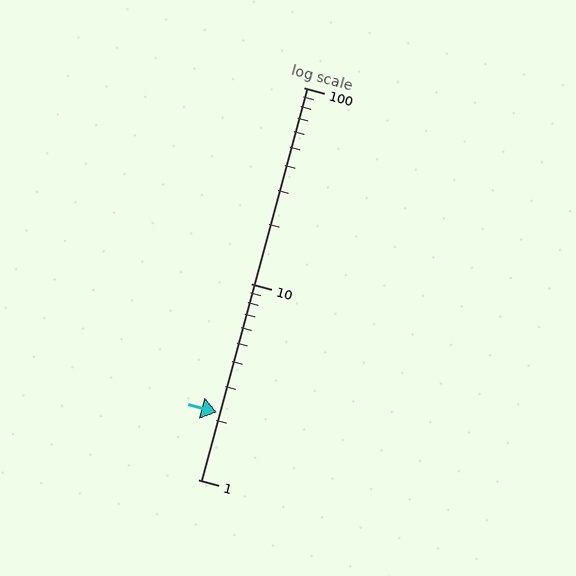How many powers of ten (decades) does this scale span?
The scale spans 2 decades, from 1 to 100.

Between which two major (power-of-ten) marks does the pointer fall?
The pointer is between 1 and 10.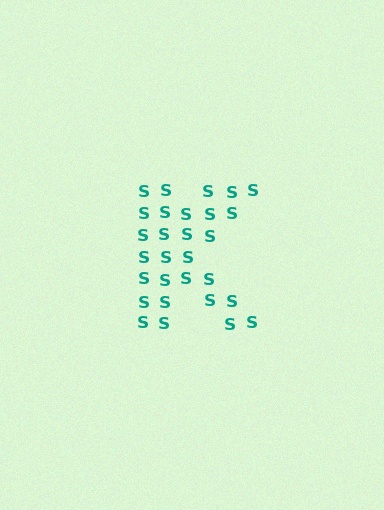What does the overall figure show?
The overall figure shows the letter K.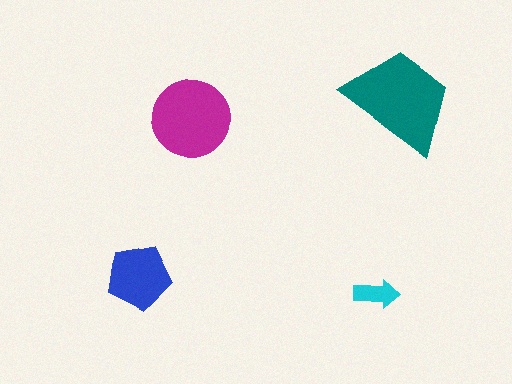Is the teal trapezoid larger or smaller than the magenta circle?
Larger.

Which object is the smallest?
The cyan arrow.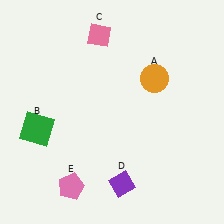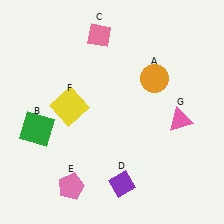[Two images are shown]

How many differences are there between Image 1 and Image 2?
There are 2 differences between the two images.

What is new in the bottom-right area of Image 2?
A pink triangle (G) was added in the bottom-right area of Image 2.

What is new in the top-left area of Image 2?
A yellow square (F) was added in the top-left area of Image 2.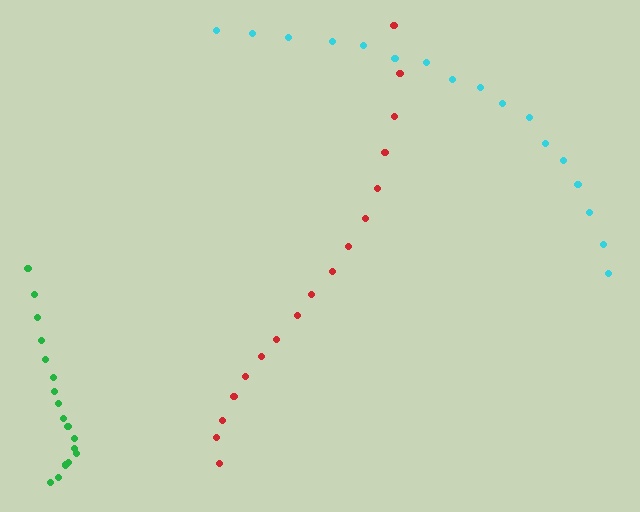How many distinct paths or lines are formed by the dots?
There are 3 distinct paths.